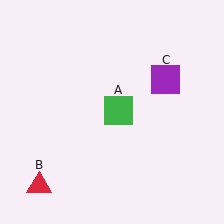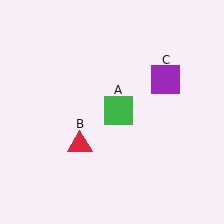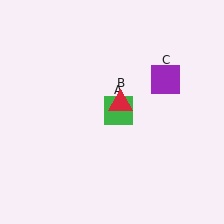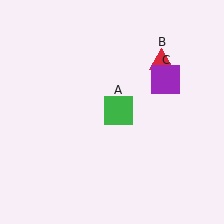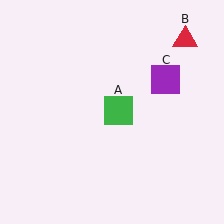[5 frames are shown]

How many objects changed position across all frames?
1 object changed position: red triangle (object B).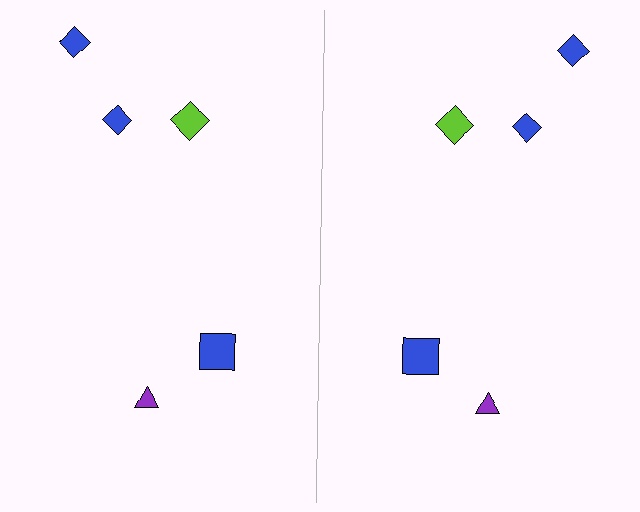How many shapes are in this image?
There are 10 shapes in this image.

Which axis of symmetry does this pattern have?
The pattern has a vertical axis of symmetry running through the center of the image.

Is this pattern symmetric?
Yes, this pattern has bilateral (reflection) symmetry.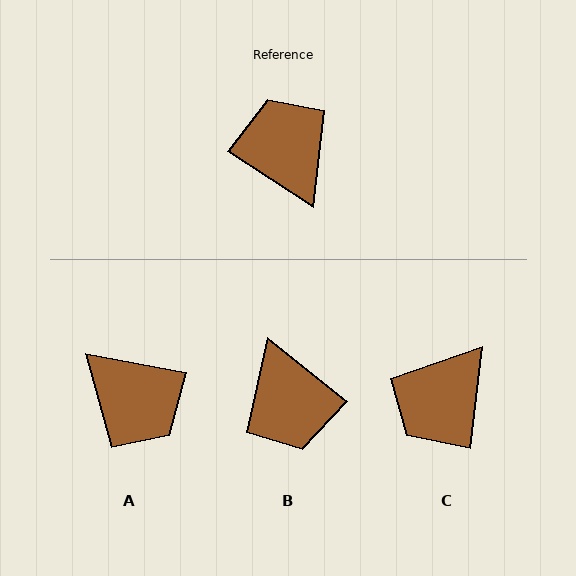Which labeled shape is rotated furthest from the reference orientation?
B, about 174 degrees away.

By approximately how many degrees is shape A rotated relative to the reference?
Approximately 158 degrees clockwise.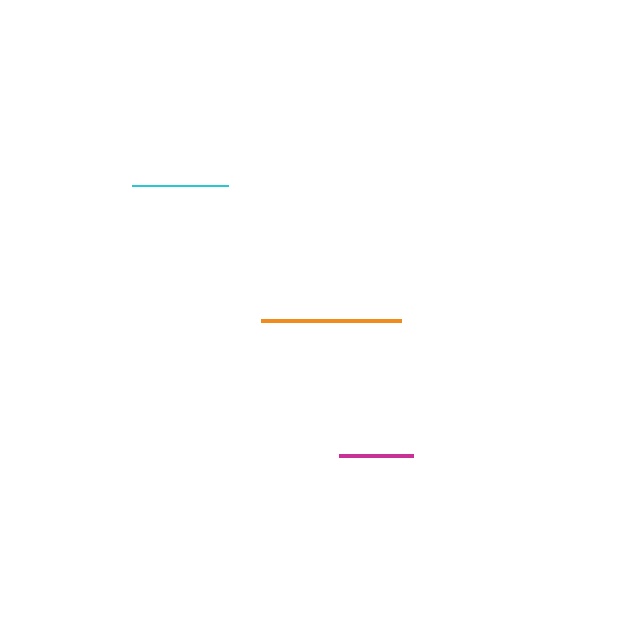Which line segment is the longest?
The orange line is the longest at approximately 140 pixels.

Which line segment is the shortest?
The magenta line is the shortest at approximately 74 pixels.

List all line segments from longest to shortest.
From longest to shortest: orange, cyan, magenta.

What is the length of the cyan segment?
The cyan segment is approximately 96 pixels long.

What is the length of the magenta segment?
The magenta segment is approximately 74 pixels long.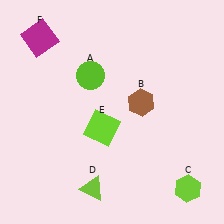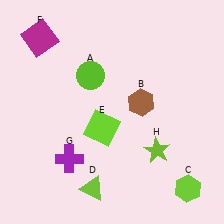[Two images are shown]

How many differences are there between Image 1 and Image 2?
There are 2 differences between the two images.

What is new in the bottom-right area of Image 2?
A lime star (H) was added in the bottom-right area of Image 2.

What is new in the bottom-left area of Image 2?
A purple cross (G) was added in the bottom-left area of Image 2.